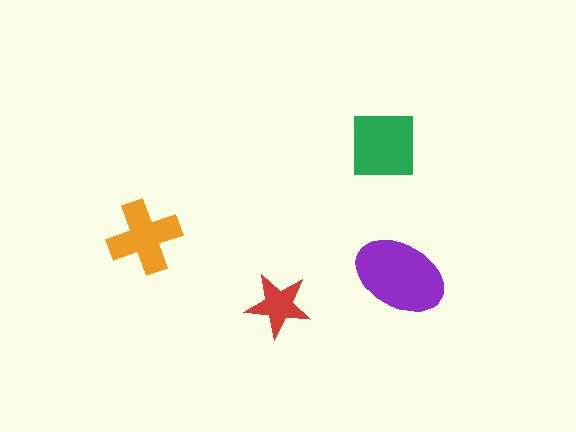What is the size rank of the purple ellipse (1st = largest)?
1st.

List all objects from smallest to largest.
The red star, the orange cross, the green square, the purple ellipse.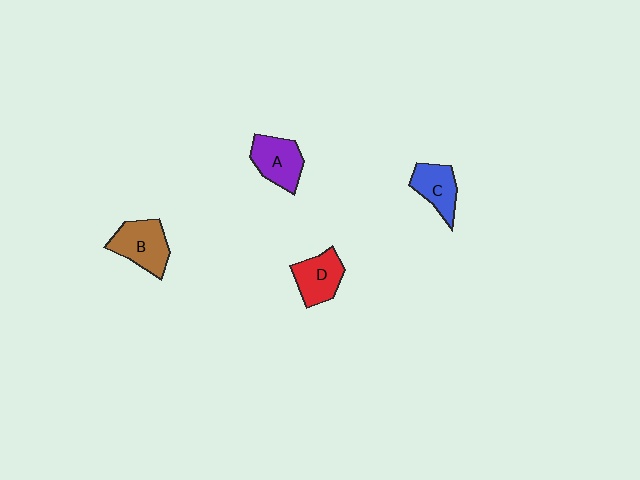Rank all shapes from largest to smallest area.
From largest to smallest: B (brown), A (purple), D (red), C (blue).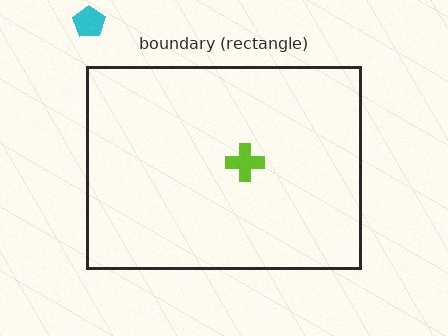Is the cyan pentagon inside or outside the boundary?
Outside.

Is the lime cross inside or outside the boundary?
Inside.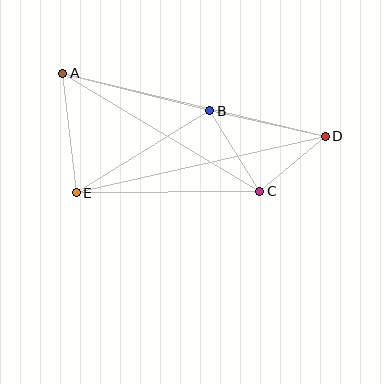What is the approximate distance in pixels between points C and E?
The distance between C and E is approximately 183 pixels.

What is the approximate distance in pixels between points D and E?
The distance between D and E is approximately 256 pixels.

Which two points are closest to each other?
Points C and D are closest to each other.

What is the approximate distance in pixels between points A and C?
The distance between A and C is approximately 230 pixels.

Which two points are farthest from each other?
Points A and D are farthest from each other.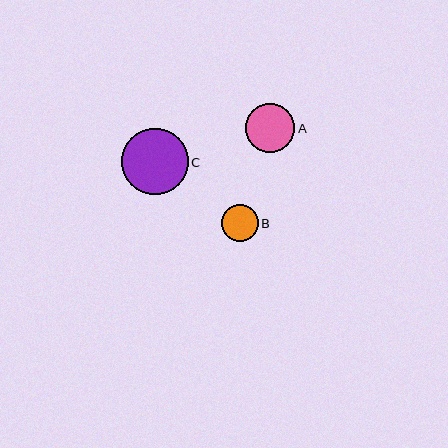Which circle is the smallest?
Circle B is the smallest with a size of approximately 37 pixels.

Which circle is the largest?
Circle C is the largest with a size of approximately 66 pixels.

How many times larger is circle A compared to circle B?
Circle A is approximately 1.3 times the size of circle B.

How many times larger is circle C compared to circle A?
Circle C is approximately 1.4 times the size of circle A.